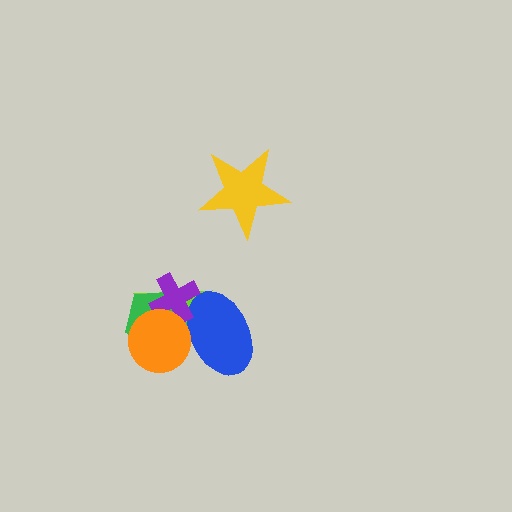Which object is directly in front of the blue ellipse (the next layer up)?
The purple cross is directly in front of the blue ellipse.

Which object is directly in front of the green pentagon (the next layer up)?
The blue ellipse is directly in front of the green pentagon.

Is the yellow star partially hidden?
No, no other shape covers it.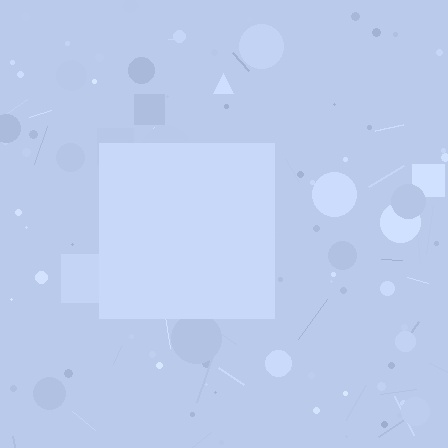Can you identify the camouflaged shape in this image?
The camouflaged shape is a square.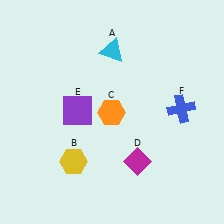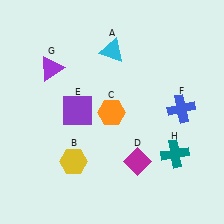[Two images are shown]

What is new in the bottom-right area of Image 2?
A teal cross (H) was added in the bottom-right area of Image 2.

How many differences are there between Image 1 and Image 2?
There are 2 differences between the two images.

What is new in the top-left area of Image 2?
A purple triangle (G) was added in the top-left area of Image 2.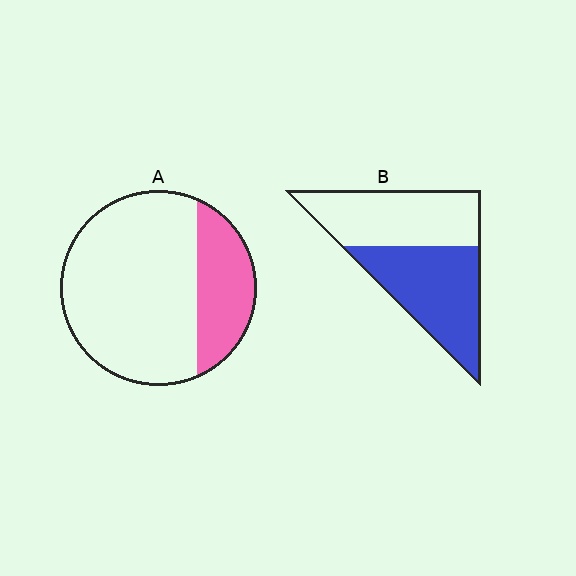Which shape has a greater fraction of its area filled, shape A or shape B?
Shape B.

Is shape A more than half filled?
No.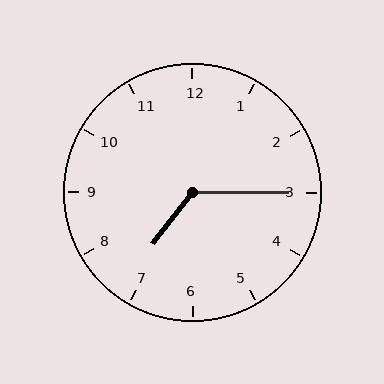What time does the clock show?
7:15.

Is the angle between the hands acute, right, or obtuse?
It is obtuse.